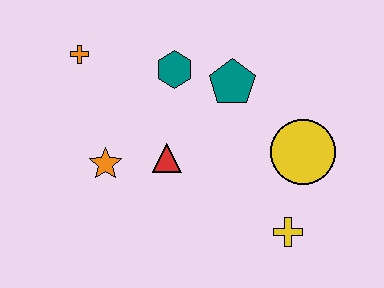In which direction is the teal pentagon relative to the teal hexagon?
The teal pentagon is to the right of the teal hexagon.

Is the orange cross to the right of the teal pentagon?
No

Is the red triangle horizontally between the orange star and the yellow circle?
Yes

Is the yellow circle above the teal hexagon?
No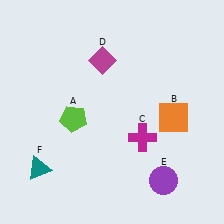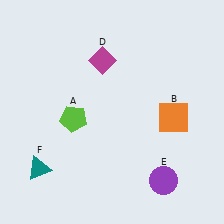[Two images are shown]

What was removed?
The magenta cross (C) was removed in Image 2.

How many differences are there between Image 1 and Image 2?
There is 1 difference between the two images.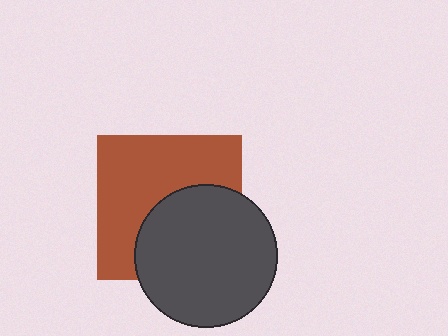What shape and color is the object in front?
The object in front is a dark gray circle.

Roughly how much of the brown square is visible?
About half of it is visible (roughly 56%).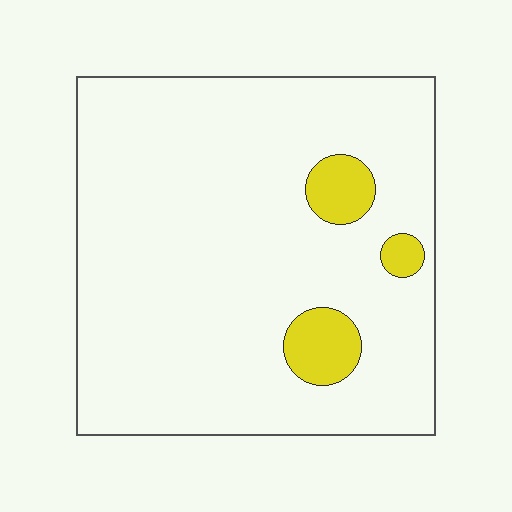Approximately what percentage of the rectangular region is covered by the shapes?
Approximately 10%.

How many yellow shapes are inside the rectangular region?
3.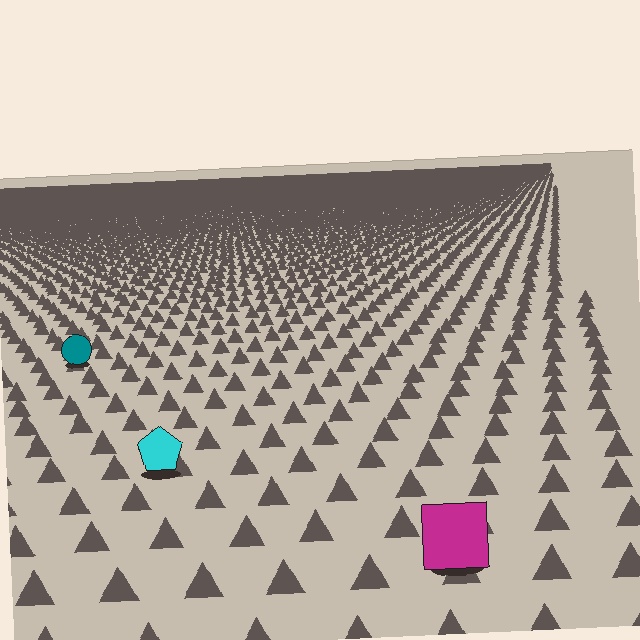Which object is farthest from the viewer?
The teal circle is farthest from the viewer. It appears smaller and the ground texture around it is denser.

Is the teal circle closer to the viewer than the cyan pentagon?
No. The cyan pentagon is closer — you can tell from the texture gradient: the ground texture is coarser near it.